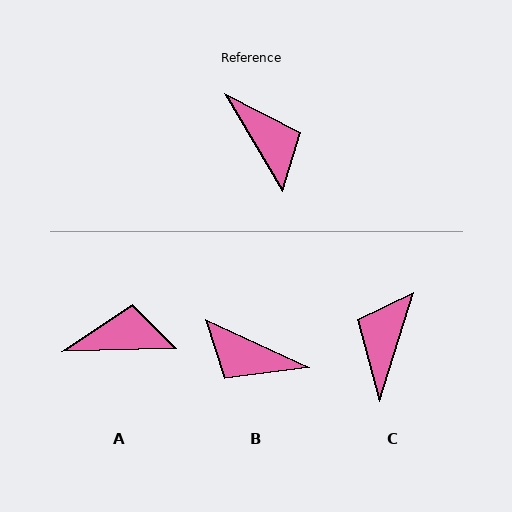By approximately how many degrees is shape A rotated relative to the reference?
Approximately 61 degrees counter-clockwise.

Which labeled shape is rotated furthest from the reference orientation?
B, about 146 degrees away.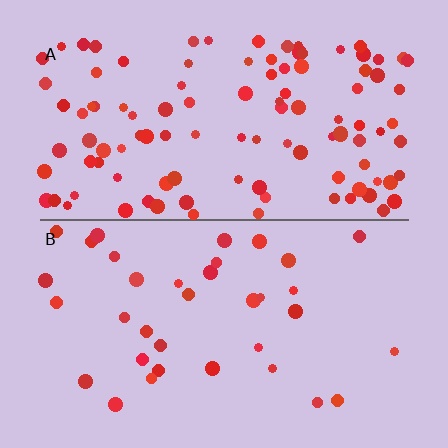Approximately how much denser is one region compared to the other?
Approximately 3.0× — region A over region B.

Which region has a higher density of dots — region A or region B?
A (the top).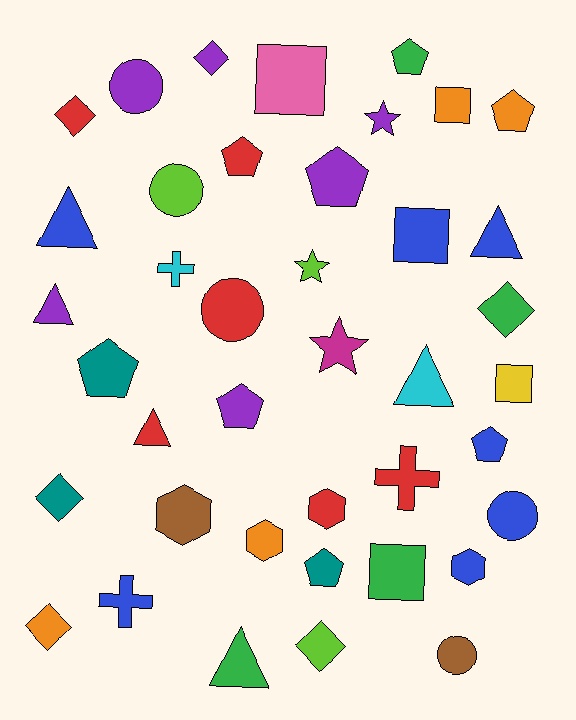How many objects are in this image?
There are 40 objects.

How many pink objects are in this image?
There is 1 pink object.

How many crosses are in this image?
There are 3 crosses.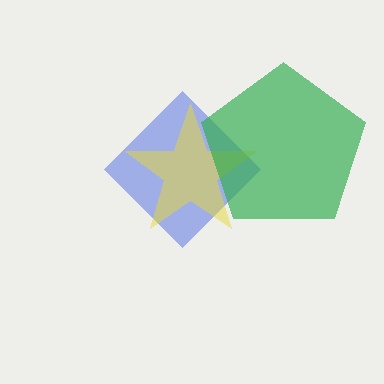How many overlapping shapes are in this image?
There are 3 overlapping shapes in the image.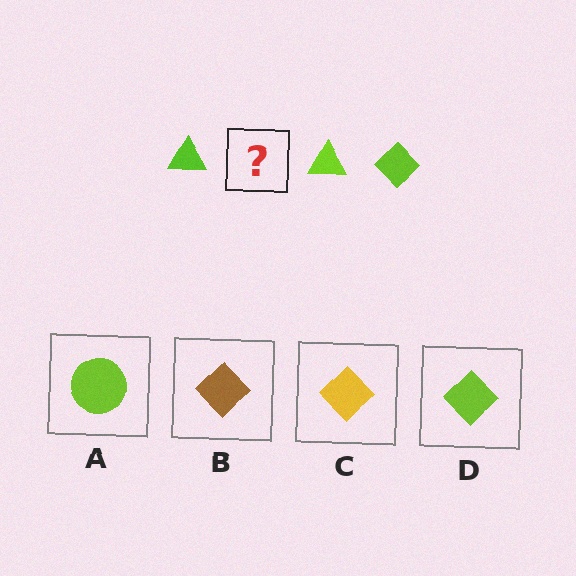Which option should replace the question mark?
Option D.